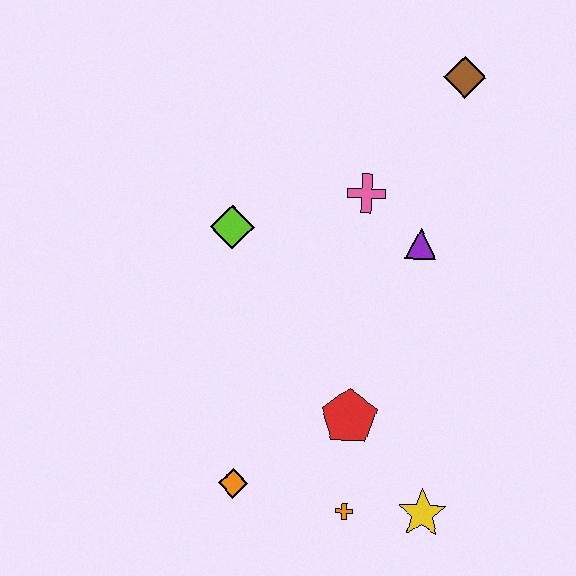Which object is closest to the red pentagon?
The orange cross is closest to the red pentagon.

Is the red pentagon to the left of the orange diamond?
No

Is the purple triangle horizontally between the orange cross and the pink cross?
No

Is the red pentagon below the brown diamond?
Yes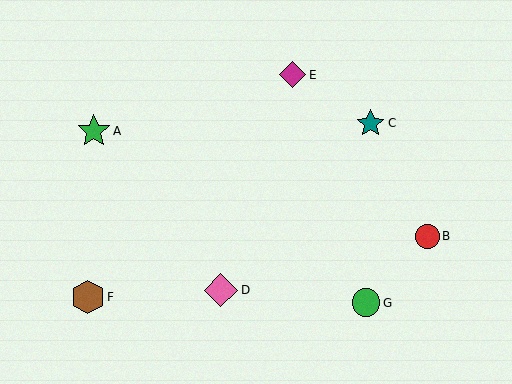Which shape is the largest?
The pink diamond (labeled D) is the largest.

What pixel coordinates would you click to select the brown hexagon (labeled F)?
Click at (88, 297) to select the brown hexagon F.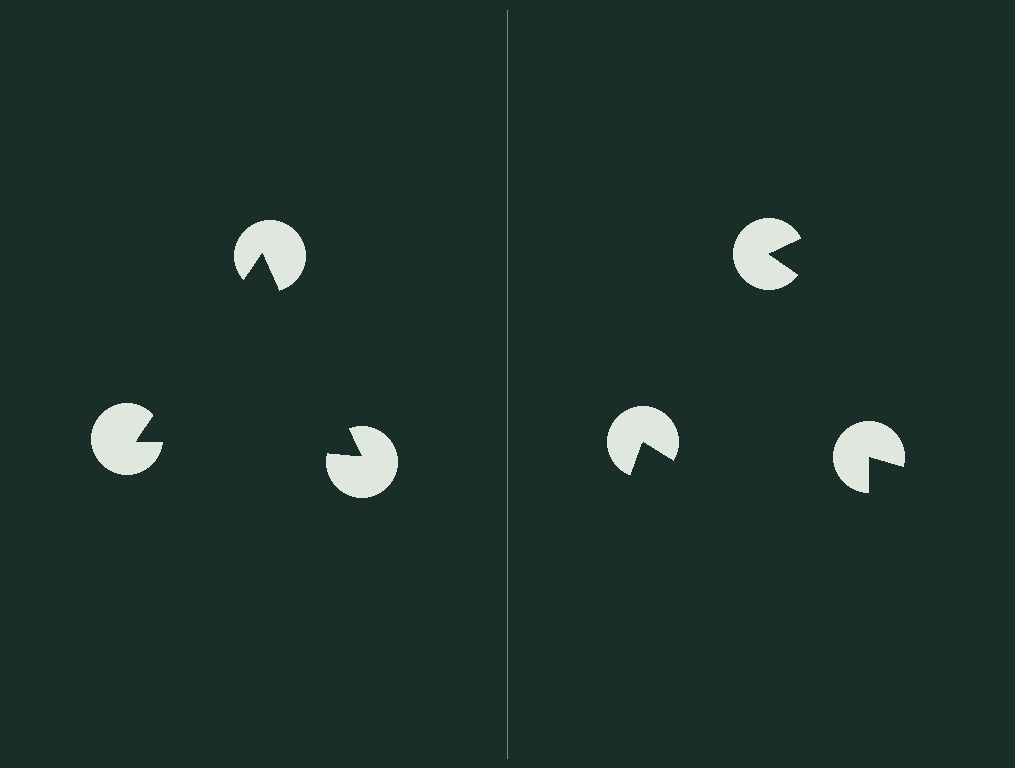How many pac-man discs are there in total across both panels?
6 — 3 on each side.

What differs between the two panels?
The pac-man discs are positioned identically on both sides; only the wedge orientations differ. On the left they align to a triangle; on the right they are misaligned.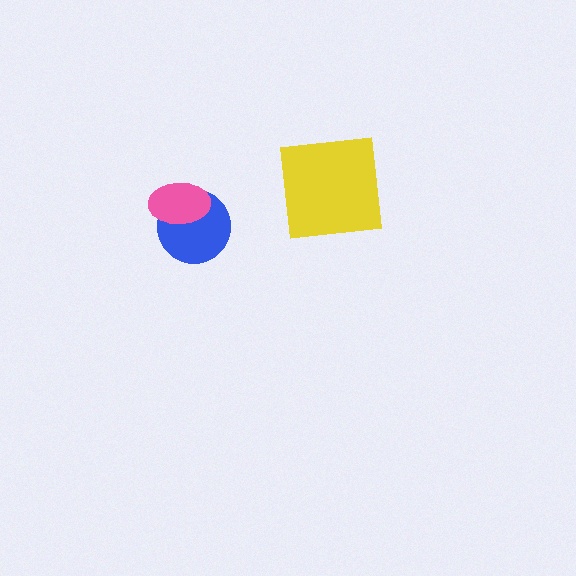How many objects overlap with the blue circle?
1 object overlaps with the blue circle.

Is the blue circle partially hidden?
Yes, it is partially covered by another shape.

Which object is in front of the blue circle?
The pink ellipse is in front of the blue circle.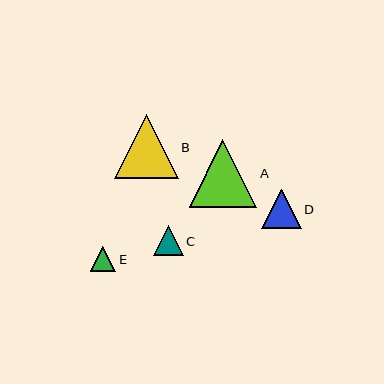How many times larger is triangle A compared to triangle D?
Triangle A is approximately 1.7 times the size of triangle D.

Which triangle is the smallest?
Triangle E is the smallest with a size of approximately 25 pixels.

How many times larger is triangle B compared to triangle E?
Triangle B is approximately 2.5 times the size of triangle E.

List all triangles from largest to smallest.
From largest to smallest: A, B, D, C, E.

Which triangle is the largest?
Triangle A is the largest with a size of approximately 68 pixels.